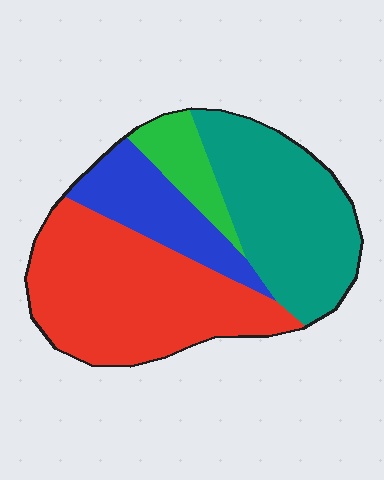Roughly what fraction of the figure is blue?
Blue covers 16% of the figure.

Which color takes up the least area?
Green, at roughly 10%.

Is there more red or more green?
Red.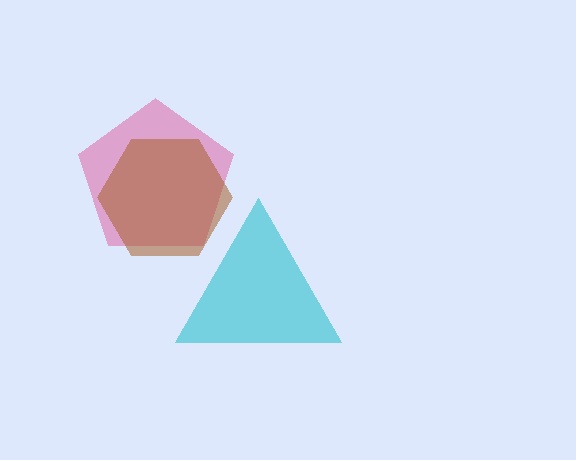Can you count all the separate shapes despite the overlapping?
Yes, there are 3 separate shapes.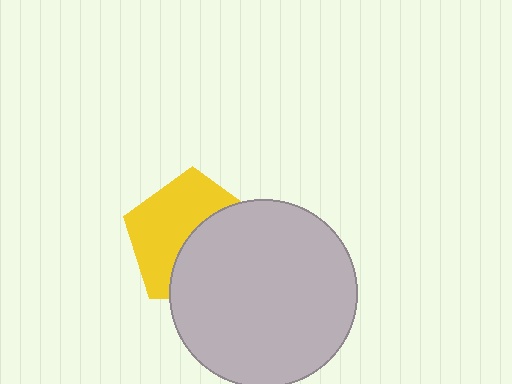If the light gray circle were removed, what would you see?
You would see the complete yellow pentagon.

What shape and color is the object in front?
The object in front is a light gray circle.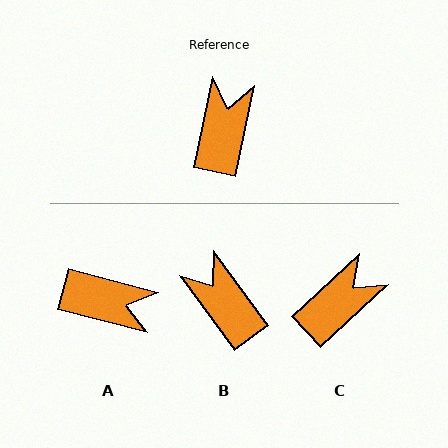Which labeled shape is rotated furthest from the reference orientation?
A, about 93 degrees away.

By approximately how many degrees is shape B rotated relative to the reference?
Approximately 48 degrees counter-clockwise.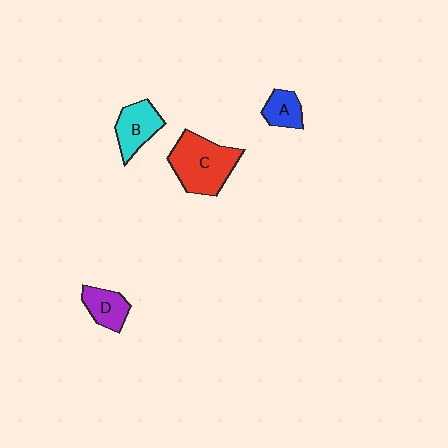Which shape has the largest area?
Shape C (red).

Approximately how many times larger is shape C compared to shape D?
Approximately 2.1 times.